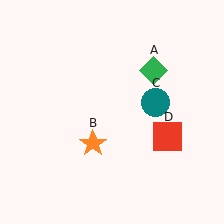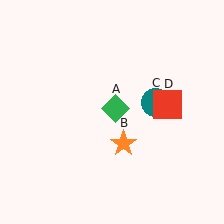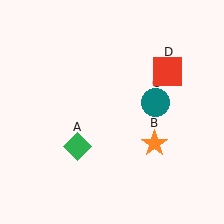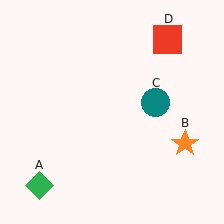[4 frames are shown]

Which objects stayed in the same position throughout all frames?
Teal circle (object C) remained stationary.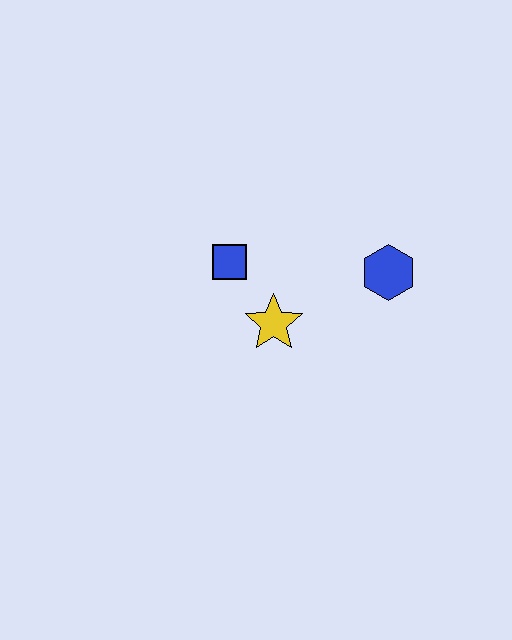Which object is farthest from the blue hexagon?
The blue square is farthest from the blue hexagon.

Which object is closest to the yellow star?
The blue square is closest to the yellow star.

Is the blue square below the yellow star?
No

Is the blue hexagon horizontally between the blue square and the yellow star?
No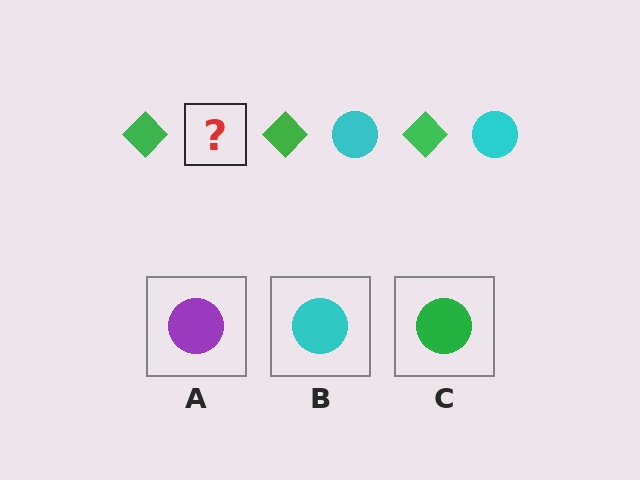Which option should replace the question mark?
Option B.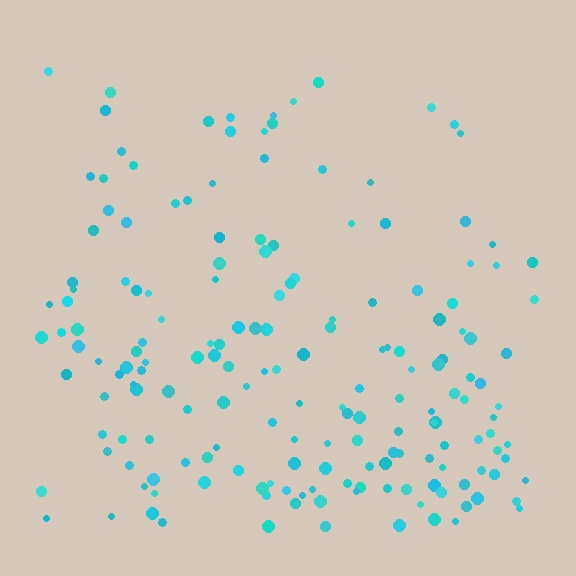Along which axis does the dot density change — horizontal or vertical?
Vertical.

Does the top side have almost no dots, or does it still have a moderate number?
Still a moderate number, just noticeably fewer than the bottom.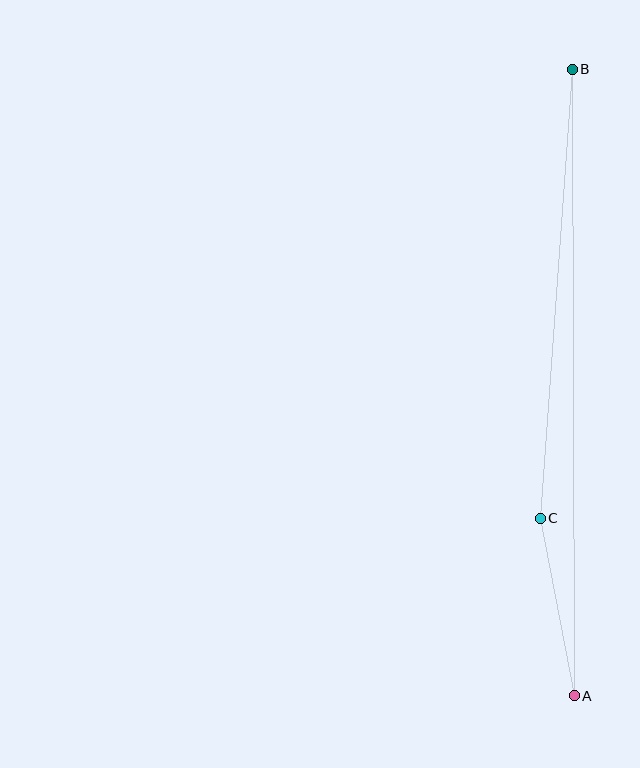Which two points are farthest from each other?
Points A and B are farthest from each other.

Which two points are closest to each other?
Points A and C are closest to each other.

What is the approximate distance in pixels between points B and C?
The distance between B and C is approximately 450 pixels.